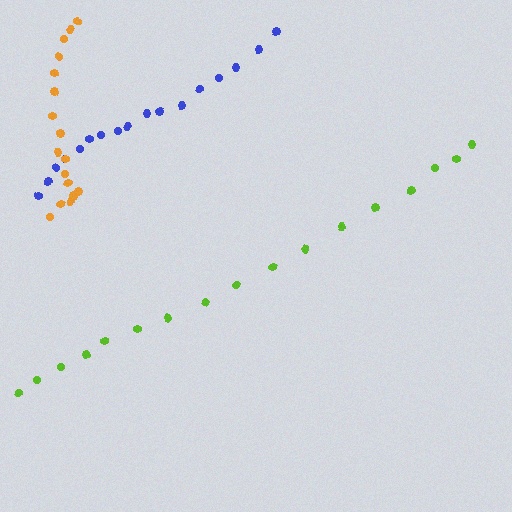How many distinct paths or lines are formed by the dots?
There are 3 distinct paths.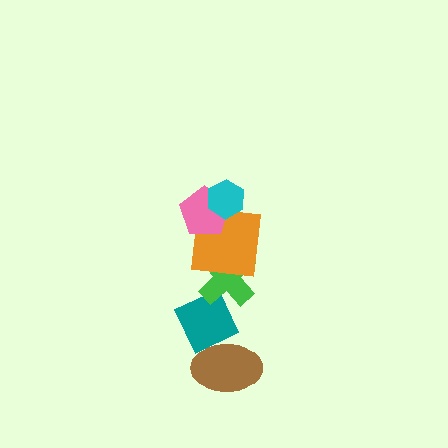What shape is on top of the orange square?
The pink pentagon is on top of the orange square.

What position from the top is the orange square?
The orange square is 3rd from the top.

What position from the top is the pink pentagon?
The pink pentagon is 2nd from the top.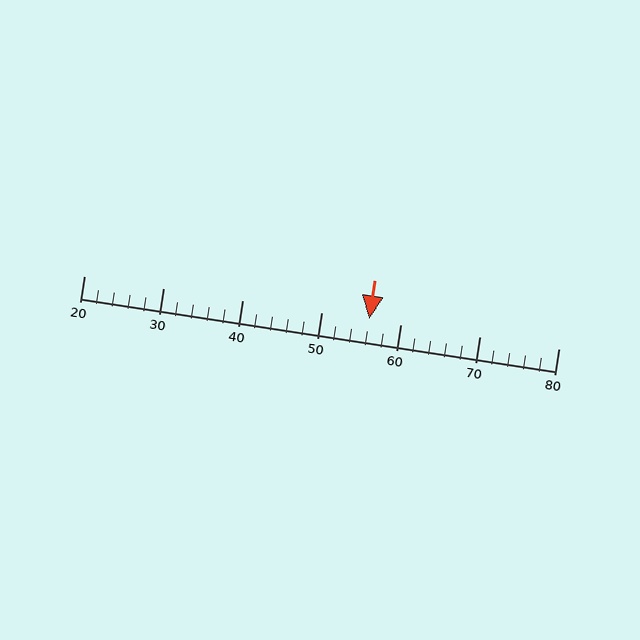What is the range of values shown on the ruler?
The ruler shows values from 20 to 80.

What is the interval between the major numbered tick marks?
The major tick marks are spaced 10 units apart.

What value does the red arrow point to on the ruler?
The red arrow points to approximately 56.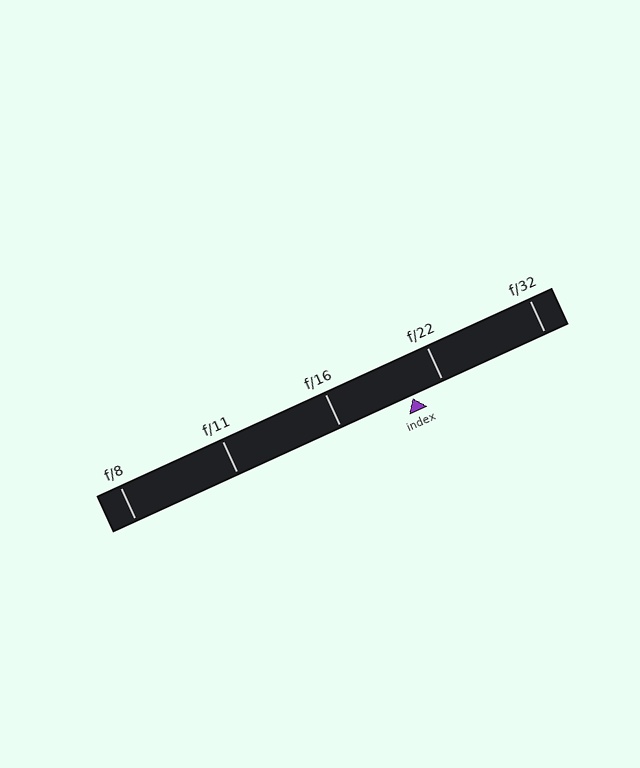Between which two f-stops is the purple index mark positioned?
The index mark is between f/16 and f/22.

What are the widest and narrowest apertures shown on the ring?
The widest aperture shown is f/8 and the narrowest is f/32.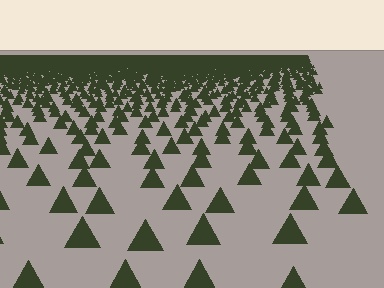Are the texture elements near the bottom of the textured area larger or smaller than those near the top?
Larger. Near the bottom, elements are closer to the viewer and appear at a bigger on-screen size.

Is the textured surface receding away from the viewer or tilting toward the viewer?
The surface is receding away from the viewer. Texture elements get smaller and denser toward the top.